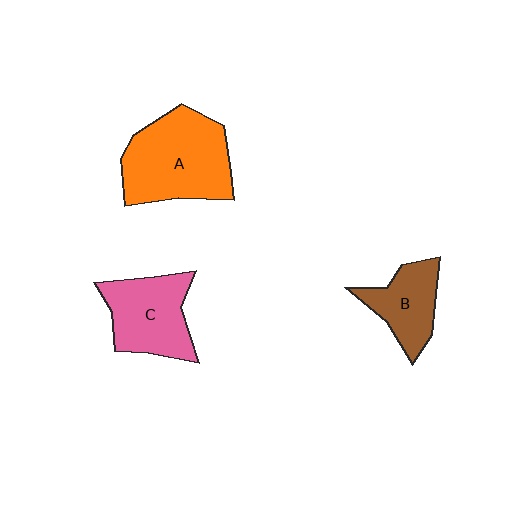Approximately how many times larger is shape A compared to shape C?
Approximately 1.4 times.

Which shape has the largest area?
Shape A (orange).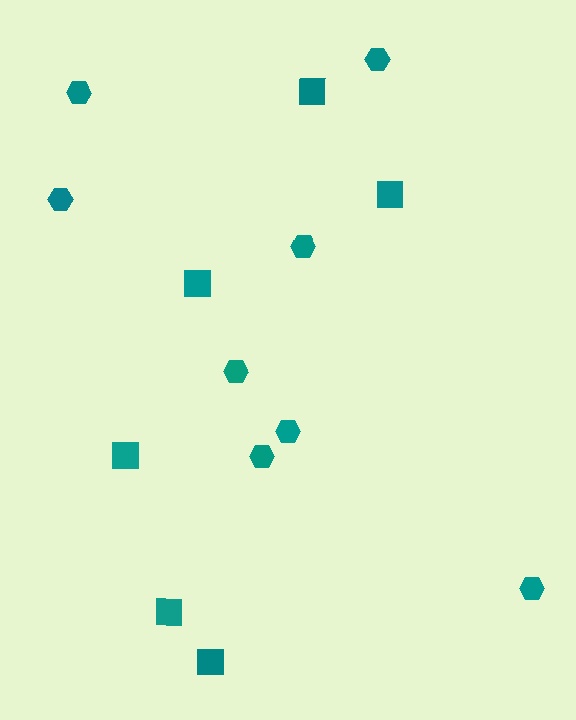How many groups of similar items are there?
There are 2 groups: one group of squares (6) and one group of hexagons (8).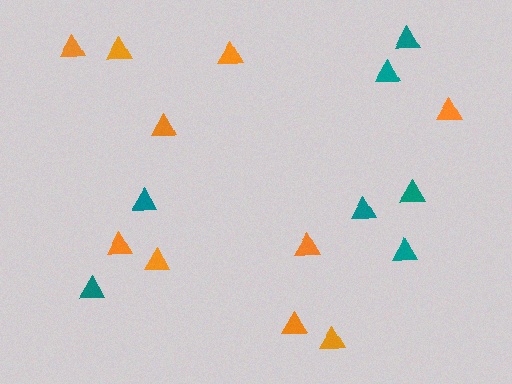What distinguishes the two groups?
There are 2 groups: one group of teal triangles (7) and one group of orange triangles (10).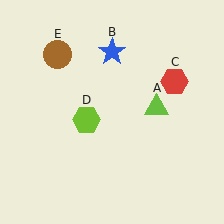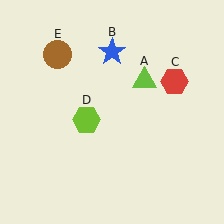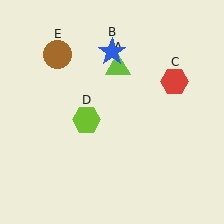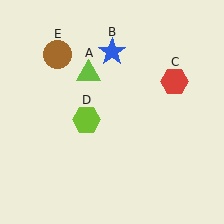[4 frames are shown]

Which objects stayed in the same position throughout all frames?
Blue star (object B) and red hexagon (object C) and lime hexagon (object D) and brown circle (object E) remained stationary.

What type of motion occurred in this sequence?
The lime triangle (object A) rotated counterclockwise around the center of the scene.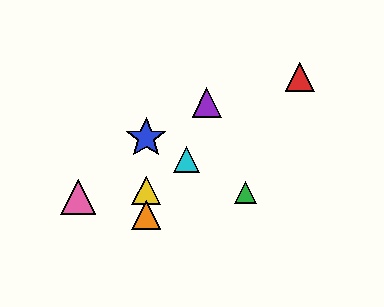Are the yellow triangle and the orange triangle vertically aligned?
Yes, both are at x≈146.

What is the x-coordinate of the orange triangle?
The orange triangle is at x≈146.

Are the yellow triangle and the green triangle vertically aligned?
No, the yellow triangle is at x≈146 and the green triangle is at x≈246.